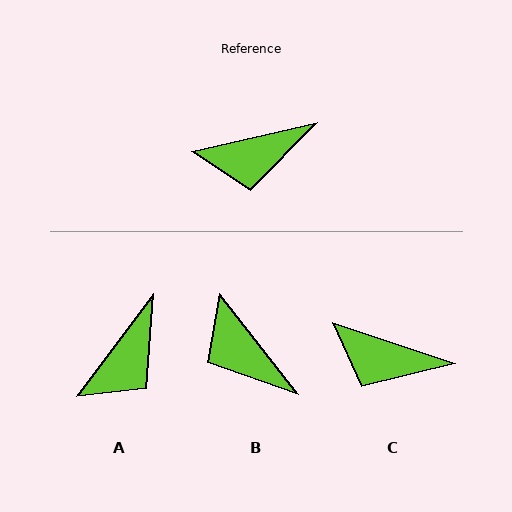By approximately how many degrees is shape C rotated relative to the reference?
Approximately 32 degrees clockwise.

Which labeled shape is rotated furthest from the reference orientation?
B, about 65 degrees away.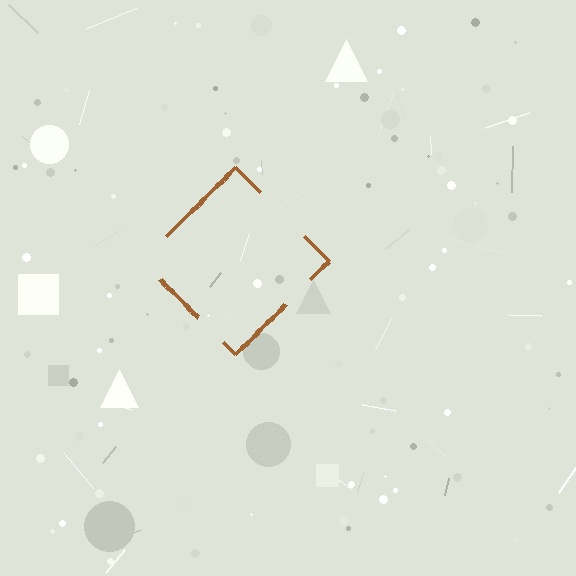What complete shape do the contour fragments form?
The contour fragments form a diamond.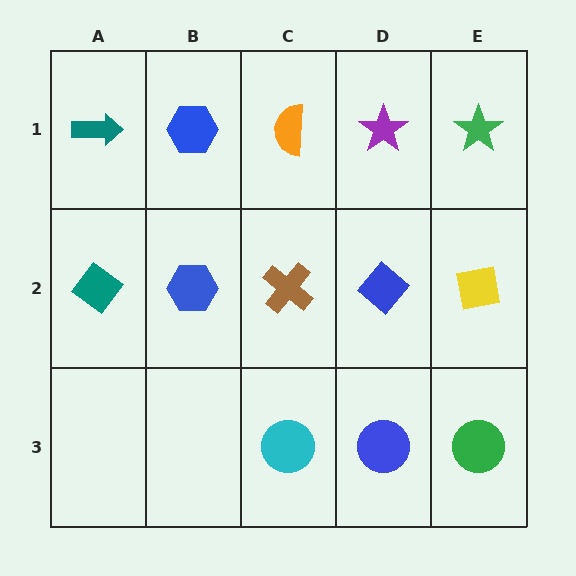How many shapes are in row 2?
5 shapes.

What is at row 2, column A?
A teal diamond.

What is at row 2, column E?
A yellow square.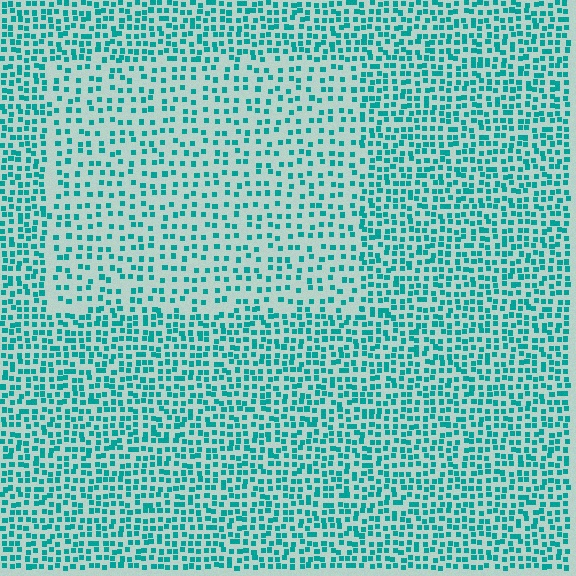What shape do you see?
I see a rectangle.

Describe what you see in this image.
The image contains small teal elements arranged at two different densities. A rectangle-shaped region is visible where the elements are less densely packed than the surrounding area.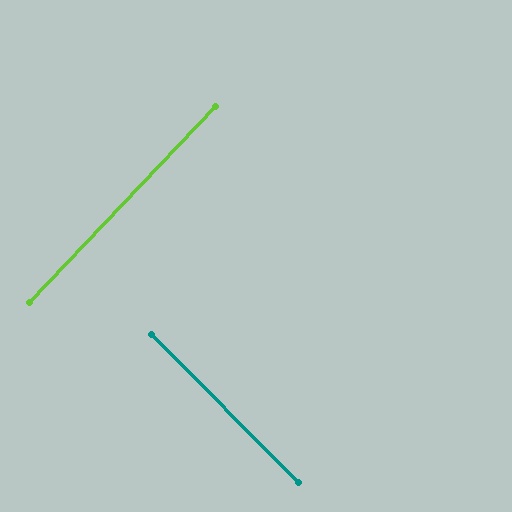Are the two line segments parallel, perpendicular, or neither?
Perpendicular — they meet at approximately 88°.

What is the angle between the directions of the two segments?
Approximately 88 degrees.